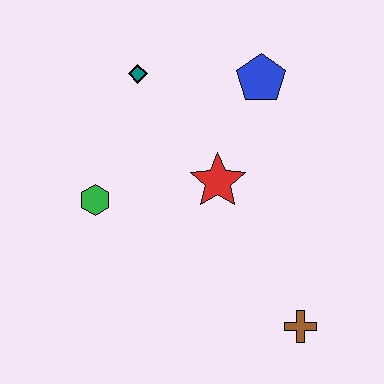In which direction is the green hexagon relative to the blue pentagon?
The green hexagon is to the left of the blue pentagon.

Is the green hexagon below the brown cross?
No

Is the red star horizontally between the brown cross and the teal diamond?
Yes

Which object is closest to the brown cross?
The red star is closest to the brown cross.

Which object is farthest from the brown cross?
The teal diamond is farthest from the brown cross.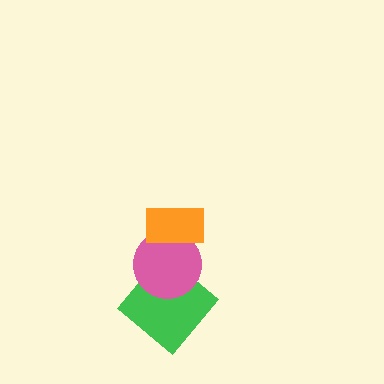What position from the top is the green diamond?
The green diamond is 3rd from the top.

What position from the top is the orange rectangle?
The orange rectangle is 1st from the top.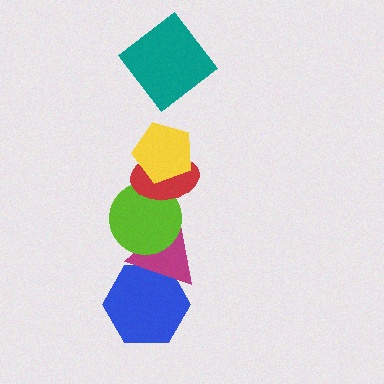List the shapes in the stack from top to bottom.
From top to bottom: the teal diamond, the yellow pentagon, the red ellipse, the lime circle, the magenta triangle, the blue hexagon.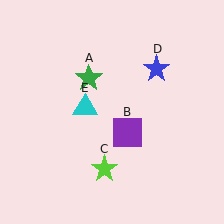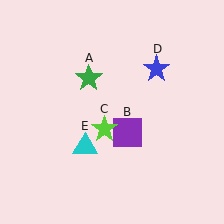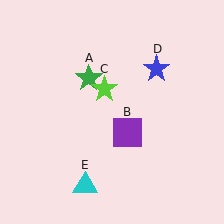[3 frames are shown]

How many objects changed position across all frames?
2 objects changed position: lime star (object C), cyan triangle (object E).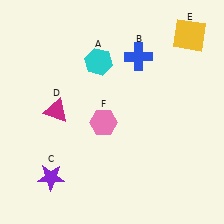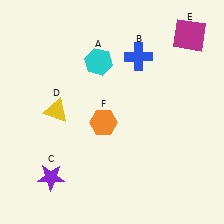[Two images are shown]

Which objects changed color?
D changed from magenta to yellow. E changed from yellow to magenta. F changed from pink to orange.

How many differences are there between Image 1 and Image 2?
There are 3 differences between the two images.